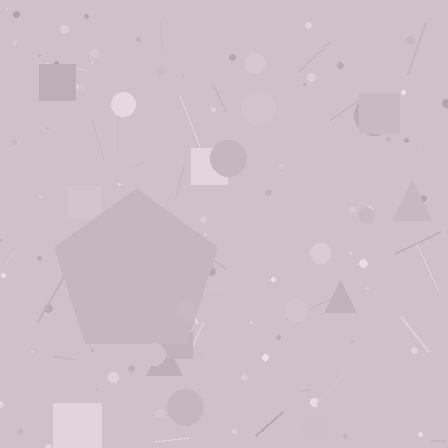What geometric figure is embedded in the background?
A pentagon is embedded in the background.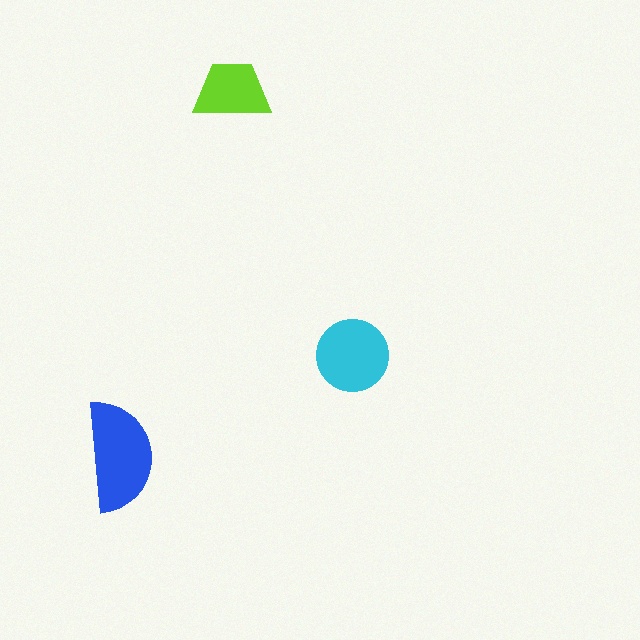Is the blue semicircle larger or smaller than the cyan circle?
Larger.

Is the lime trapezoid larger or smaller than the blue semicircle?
Smaller.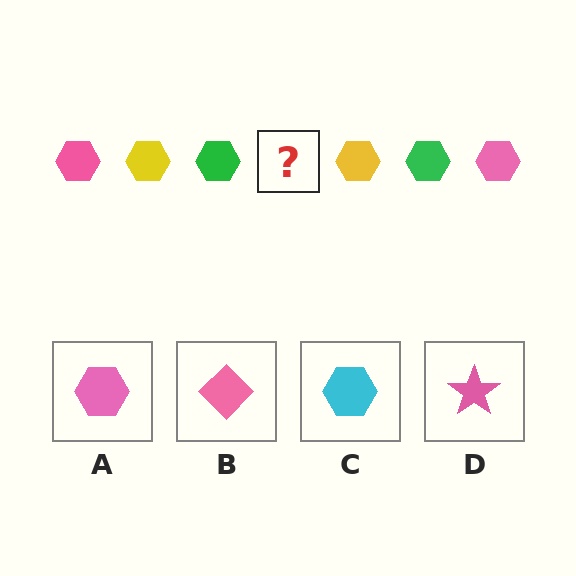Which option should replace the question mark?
Option A.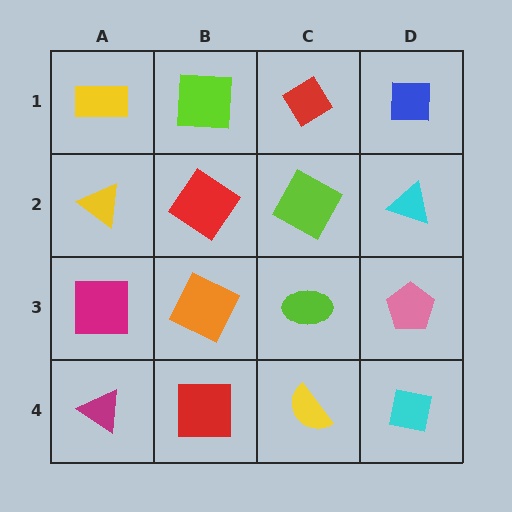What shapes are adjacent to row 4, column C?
A lime ellipse (row 3, column C), a red square (row 4, column B), a cyan square (row 4, column D).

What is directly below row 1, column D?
A cyan triangle.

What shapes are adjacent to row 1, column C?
A lime square (row 2, column C), a lime square (row 1, column B), a blue square (row 1, column D).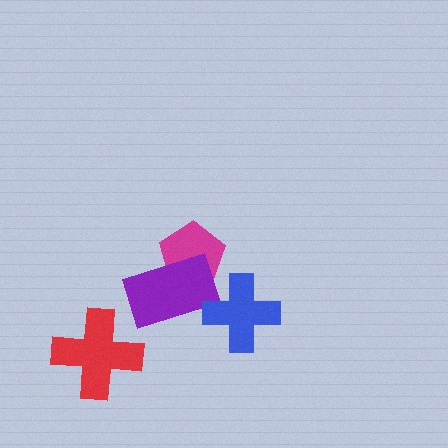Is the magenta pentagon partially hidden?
Yes, it is partially covered by another shape.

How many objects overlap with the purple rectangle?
2 objects overlap with the purple rectangle.